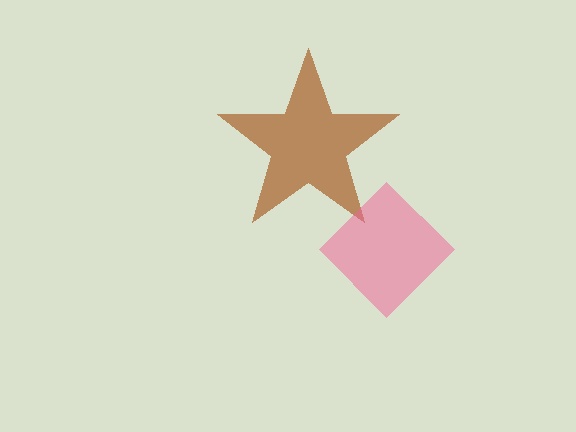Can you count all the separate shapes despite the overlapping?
Yes, there are 2 separate shapes.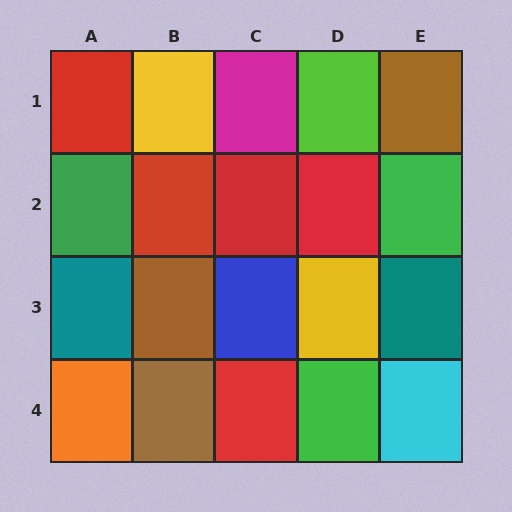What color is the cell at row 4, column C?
Red.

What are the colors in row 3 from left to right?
Teal, brown, blue, yellow, teal.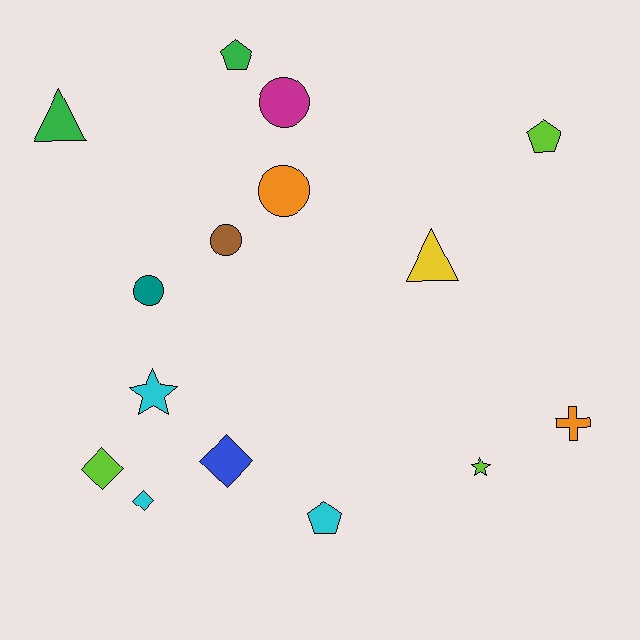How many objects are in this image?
There are 15 objects.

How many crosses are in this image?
There is 1 cross.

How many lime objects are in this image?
There are 3 lime objects.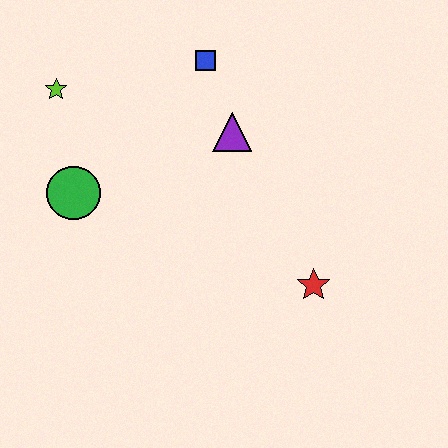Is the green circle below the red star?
No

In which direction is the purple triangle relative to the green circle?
The purple triangle is to the right of the green circle.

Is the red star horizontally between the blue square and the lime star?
No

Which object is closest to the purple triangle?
The blue square is closest to the purple triangle.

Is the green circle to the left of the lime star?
No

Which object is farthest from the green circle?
The red star is farthest from the green circle.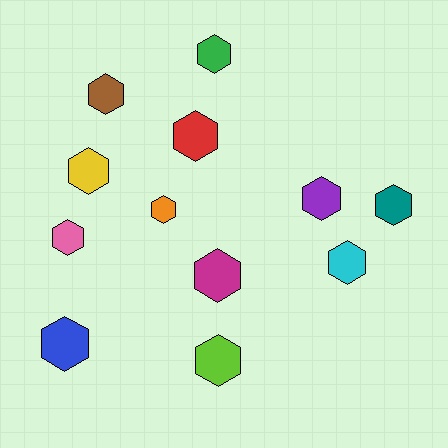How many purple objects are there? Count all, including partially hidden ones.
There is 1 purple object.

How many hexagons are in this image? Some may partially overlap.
There are 12 hexagons.